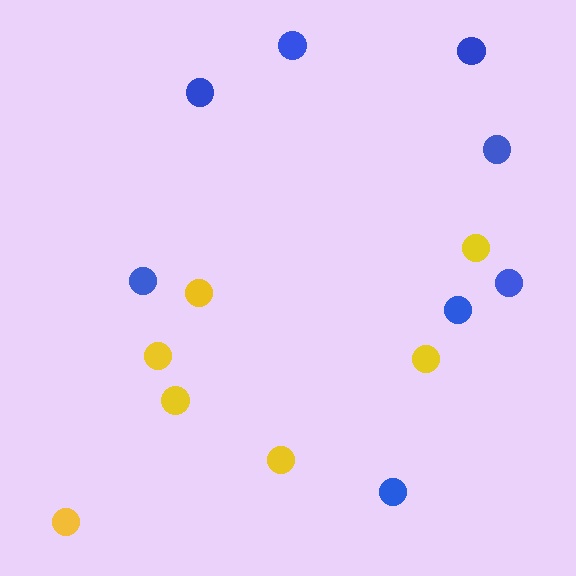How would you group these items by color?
There are 2 groups: one group of yellow circles (7) and one group of blue circles (8).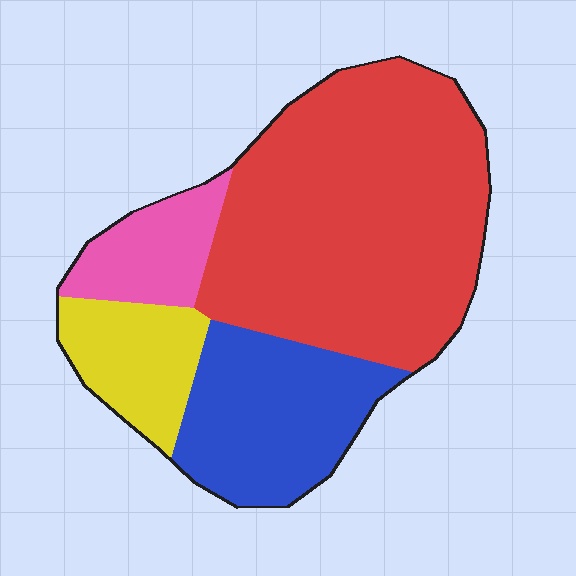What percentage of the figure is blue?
Blue covers around 20% of the figure.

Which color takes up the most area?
Red, at roughly 55%.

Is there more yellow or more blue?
Blue.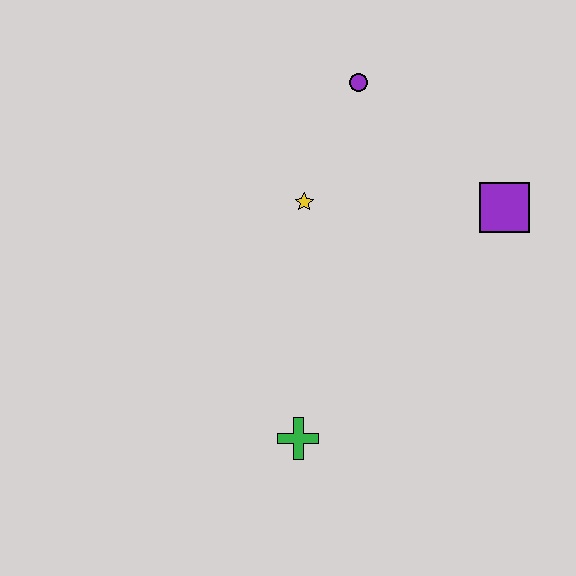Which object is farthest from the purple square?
The green cross is farthest from the purple square.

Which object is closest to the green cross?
The yellow star is closest to the green cross.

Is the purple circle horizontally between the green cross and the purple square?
Yes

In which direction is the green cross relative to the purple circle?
The green cross is below the purple circle.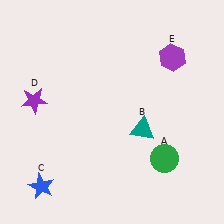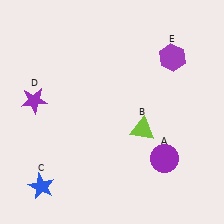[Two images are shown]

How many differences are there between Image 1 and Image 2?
There are 2 differences between the two images.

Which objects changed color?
A changed from green to purple. B changed from teal to lime.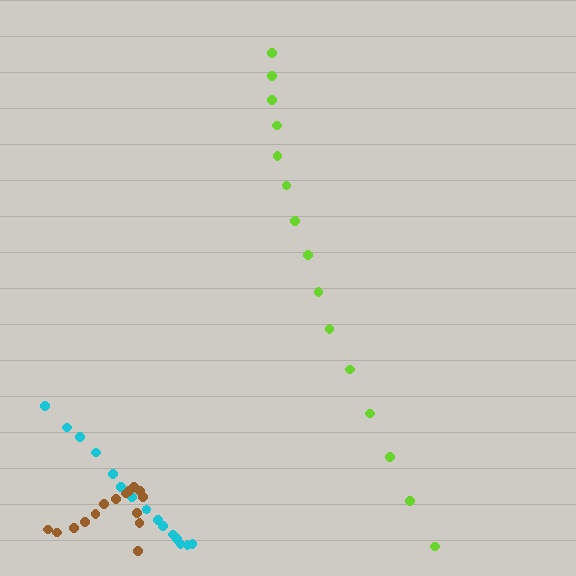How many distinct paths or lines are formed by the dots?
There are 3 distinct paths.